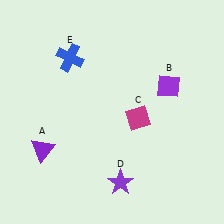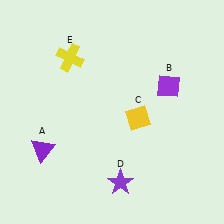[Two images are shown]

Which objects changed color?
C changed from magenta to yellow. E changed from blue to yellow.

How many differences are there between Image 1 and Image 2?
There are 2 differences between the two images.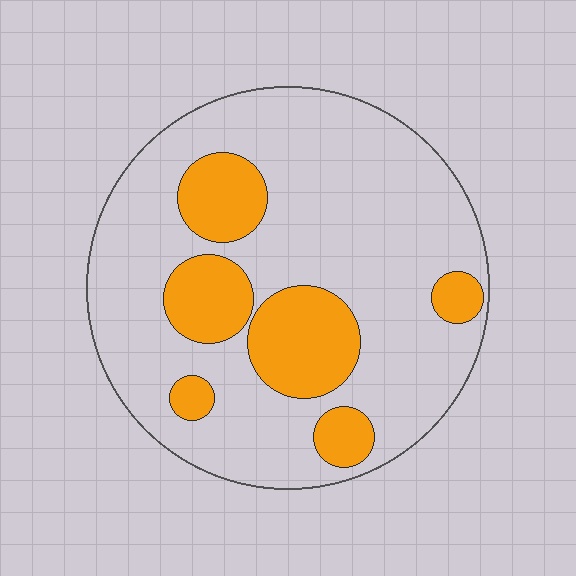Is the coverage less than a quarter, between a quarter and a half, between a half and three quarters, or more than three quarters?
Less than a quarter.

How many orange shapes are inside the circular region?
6.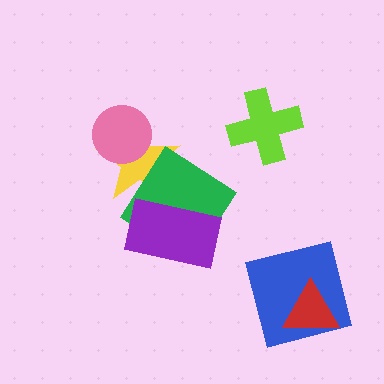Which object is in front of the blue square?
The red triangle is in front of the blue square.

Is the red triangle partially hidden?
No, no other shape covers it.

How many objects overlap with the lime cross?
0 objects overlap with the lime cross.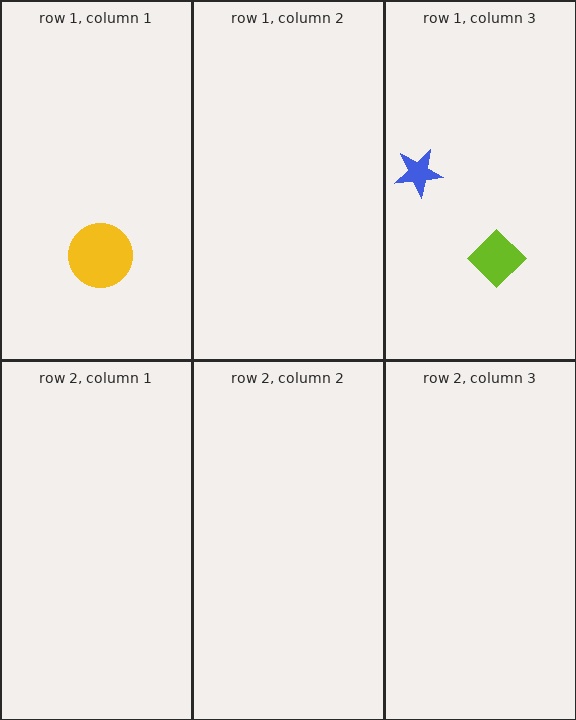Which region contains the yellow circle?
The row 1, column 1 region.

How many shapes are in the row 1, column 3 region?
2.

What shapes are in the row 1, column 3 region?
The lime diamond, the blue star.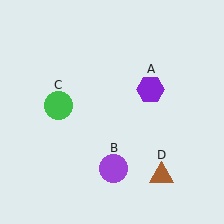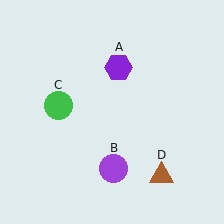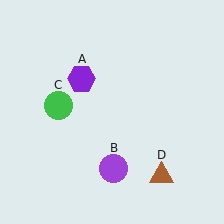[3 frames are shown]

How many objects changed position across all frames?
1 object changed position: purple hexagon (object A).